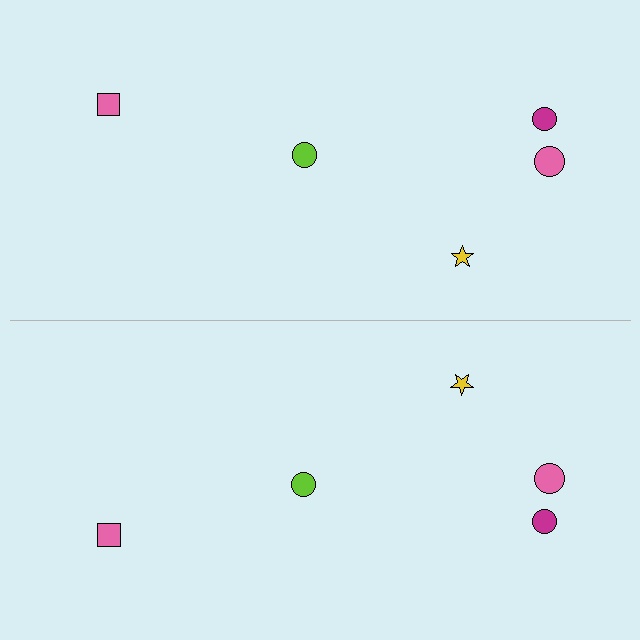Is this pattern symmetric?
Yes, this pattern has bilateral (reflection) symmetry.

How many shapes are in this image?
There are 10 shapes in this image.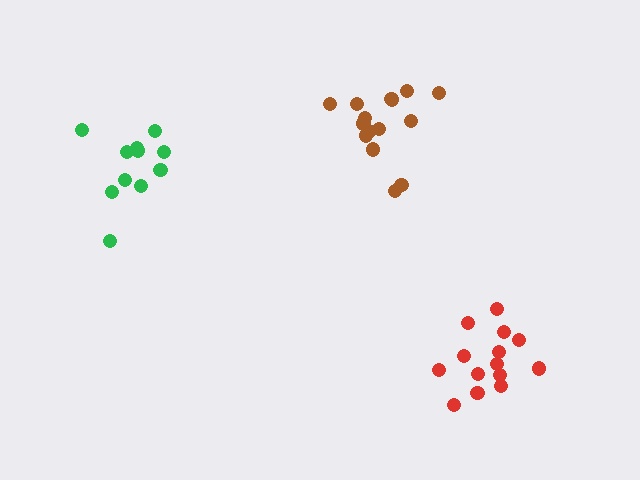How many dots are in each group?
Group 1: 14 dots, Group 2: 15 dots, Group 3: 11 dots (40 total).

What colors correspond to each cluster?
The clusters are colored: red, brown, green.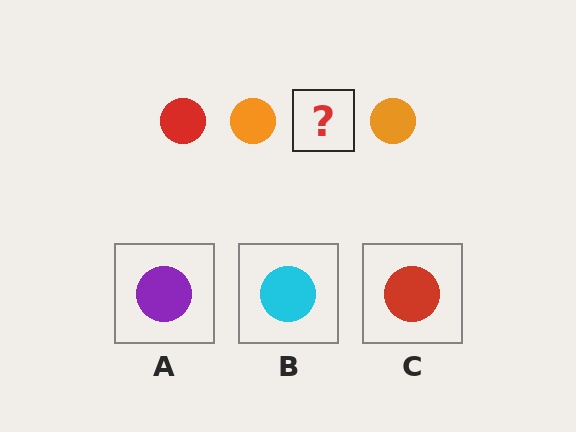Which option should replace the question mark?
Option C.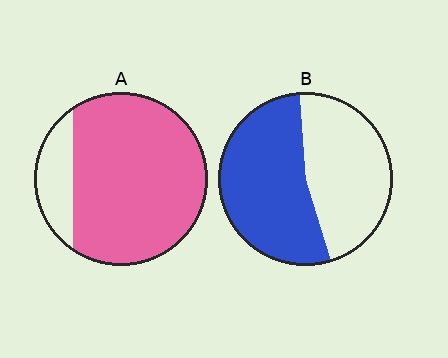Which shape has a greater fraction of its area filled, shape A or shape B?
Shape A.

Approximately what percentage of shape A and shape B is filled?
A is approximately 85% and B is approximately 55%.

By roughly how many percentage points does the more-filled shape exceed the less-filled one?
By roughly 30 percentage points (A over B).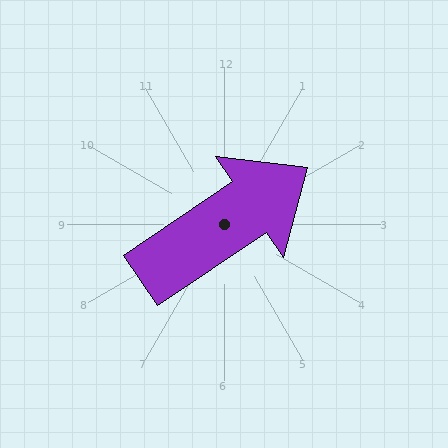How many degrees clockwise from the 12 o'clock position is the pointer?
Approximately 56 degrees.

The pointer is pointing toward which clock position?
Roughly 2 o'clock.